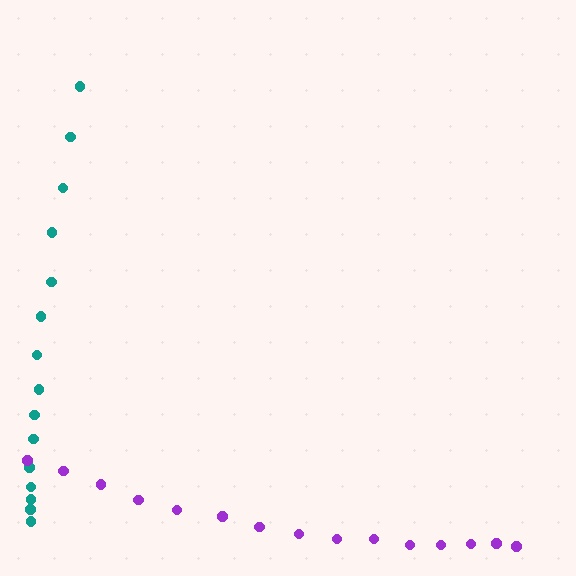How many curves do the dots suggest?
There are 2 distinct paths.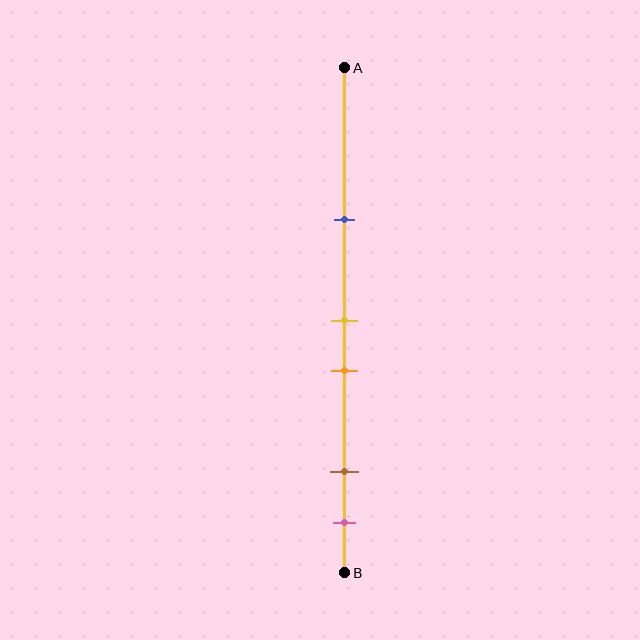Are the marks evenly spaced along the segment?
No, the marks are not evenly spaced.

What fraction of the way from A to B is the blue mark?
The blue mark is approximately 30% (0.3) of the way from A to B.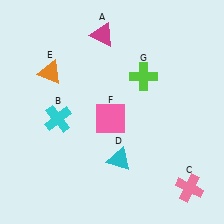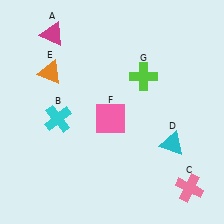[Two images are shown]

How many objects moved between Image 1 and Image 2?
2 objects moved between the two images.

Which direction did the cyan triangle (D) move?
The cyan triangle (D) moved right.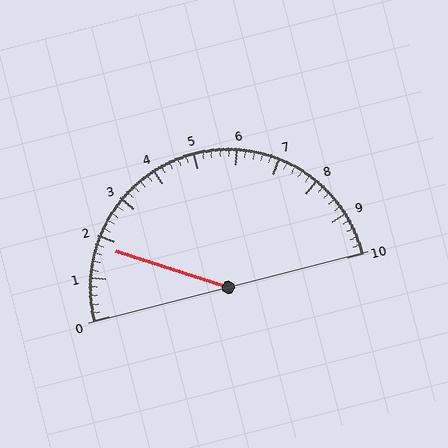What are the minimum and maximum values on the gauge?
The gauge ranges from 0 to 10.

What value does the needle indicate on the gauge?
The needle indicates approximately 1.8.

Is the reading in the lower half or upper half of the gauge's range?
The reading is in the lower half of the range (0 to 10).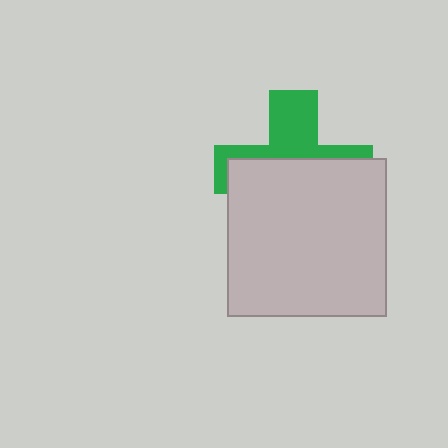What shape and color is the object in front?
The object in front is a light gray square.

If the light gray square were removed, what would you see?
You would see the complete green cross.